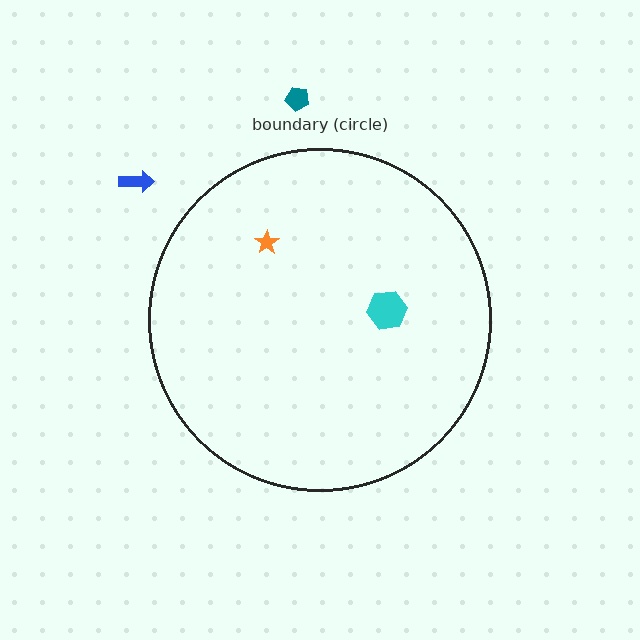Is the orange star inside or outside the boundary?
Inside.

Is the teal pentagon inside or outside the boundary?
Outside.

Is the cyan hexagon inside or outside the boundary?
Inside.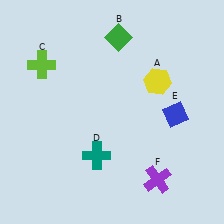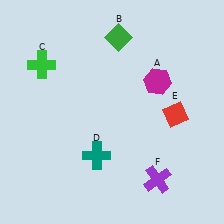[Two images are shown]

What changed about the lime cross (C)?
In Image 1, C is lime. In Image 2, it changed to green.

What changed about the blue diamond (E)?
In Image 1, E is blue. In Image 2, it changed to red.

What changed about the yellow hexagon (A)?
In Image 1, A is yellow. In Image 2, it changed to magenta.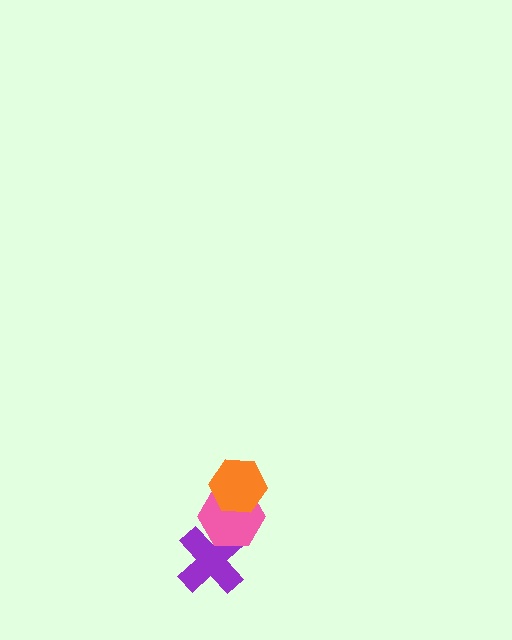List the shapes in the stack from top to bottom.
From top to bottom: the orange hexagon, the pink hexagon, the purple cross.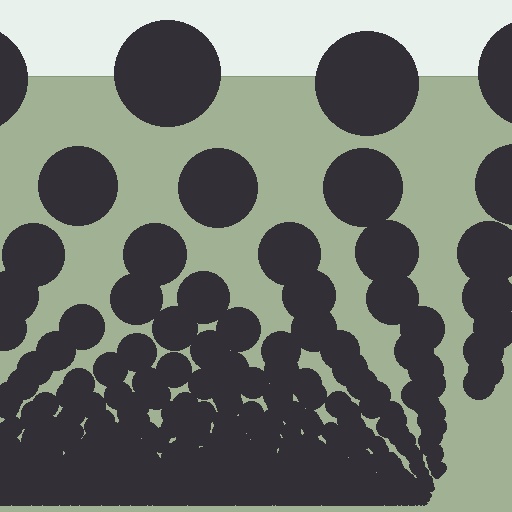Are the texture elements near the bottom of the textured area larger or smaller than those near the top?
Smaller. The gradient is inverted — elements near the bottom are smaller and denser.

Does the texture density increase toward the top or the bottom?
Density increases toward the bottom.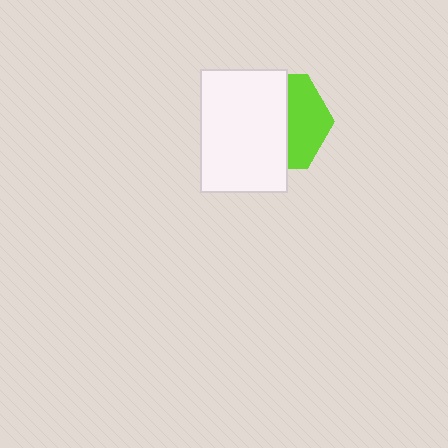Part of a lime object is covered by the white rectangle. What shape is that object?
It is a hexagon.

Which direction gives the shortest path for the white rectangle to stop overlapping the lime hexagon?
Moving left gives the shortest separation.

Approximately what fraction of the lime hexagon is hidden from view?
Roughly 59% of the lime hexagon is hidden behind the white rectangle.